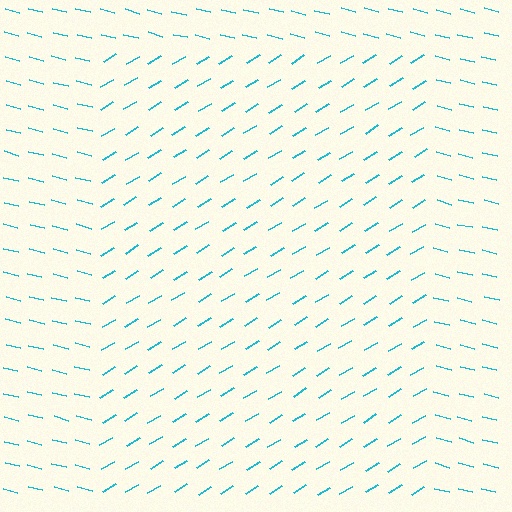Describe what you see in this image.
The image is filled with small cyan line segments. A rectangle region in the image has lines oriented differently from the surrounding lines, creating a visible texture boundary.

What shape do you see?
I see a rectangle.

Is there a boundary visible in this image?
Yes, there is a texture boundary formed by a change in line orientation.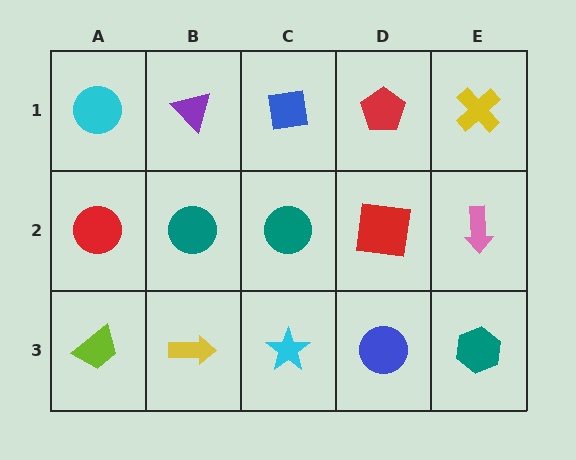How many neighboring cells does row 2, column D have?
4.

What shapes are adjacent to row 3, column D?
A red square (row 2, column D), a cyan star (row 3, column C), a teal hexagon (row 3, column E).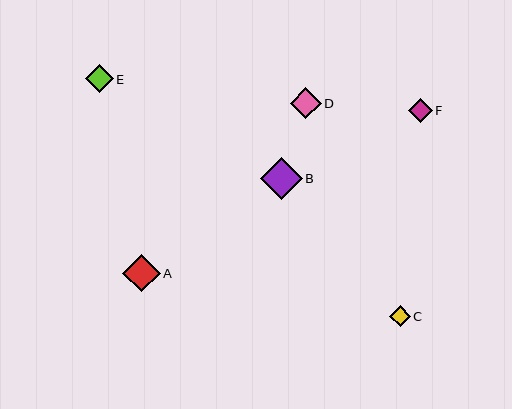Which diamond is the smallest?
Diamond C is the smallest with a size of approximately 20 pixels.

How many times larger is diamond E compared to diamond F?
Diamond E is approximately 1.2 times the size of diamond F.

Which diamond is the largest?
Diamond B is the largest with a size of approximately 42 pixels.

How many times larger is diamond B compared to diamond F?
Diamond B is approximately 1.8 times the size of diamond F.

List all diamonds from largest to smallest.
From largest to smallest: B, A, D, E, F, C.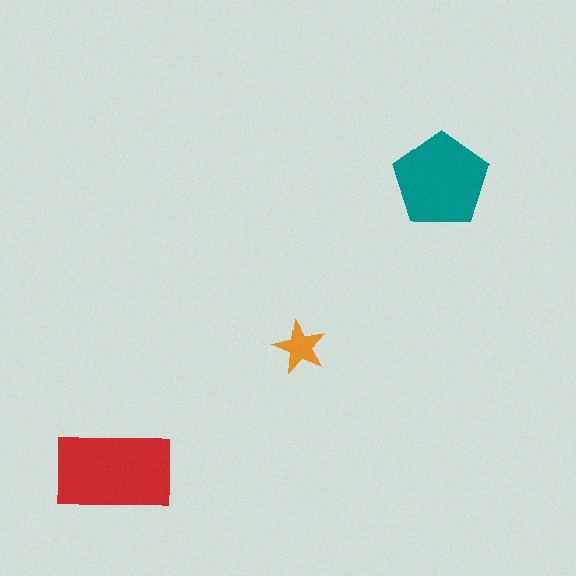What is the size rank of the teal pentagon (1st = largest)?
2nd.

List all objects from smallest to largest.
The orange star, the teal pentagon, the red rectangle.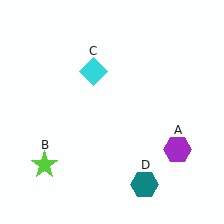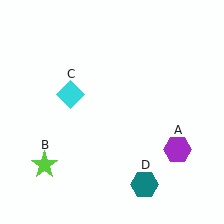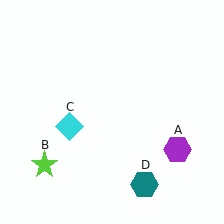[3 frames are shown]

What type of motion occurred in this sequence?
The cyan diamond (object C) rotated counterclockwise around the center of the scene.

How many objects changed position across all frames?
1 object changed position: cyan diamond (object C).